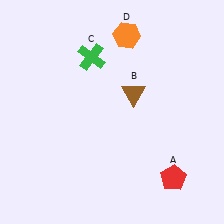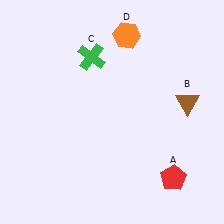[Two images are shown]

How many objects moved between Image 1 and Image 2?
1 object moved between the two images.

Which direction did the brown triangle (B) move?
The brown triangle (B) moved right.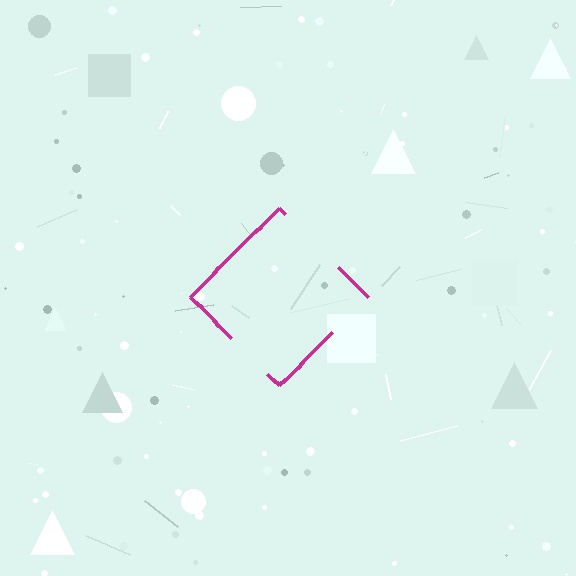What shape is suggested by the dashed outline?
The dashed outline suggests a diamond.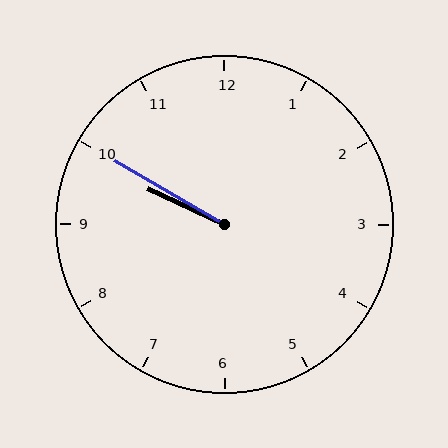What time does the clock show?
9:50.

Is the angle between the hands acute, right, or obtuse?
It is acute.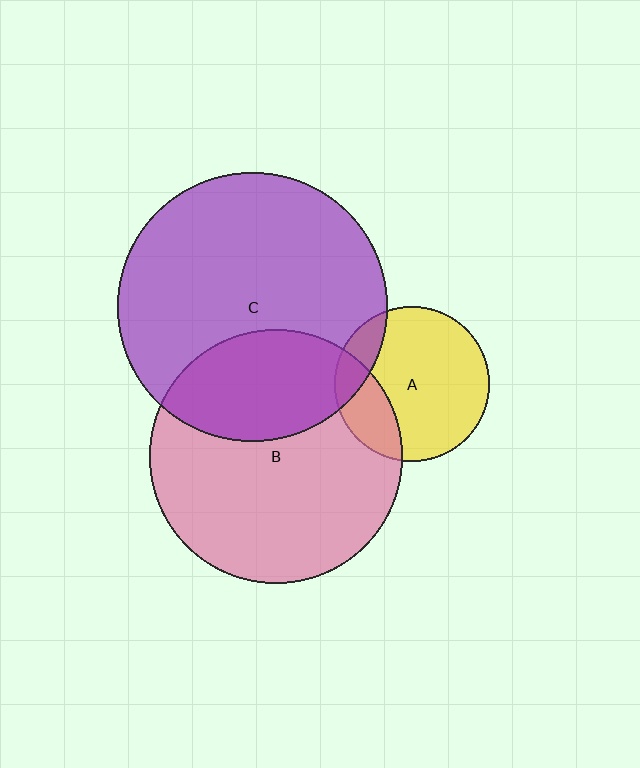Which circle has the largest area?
Circle C (purple).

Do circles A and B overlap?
Yes.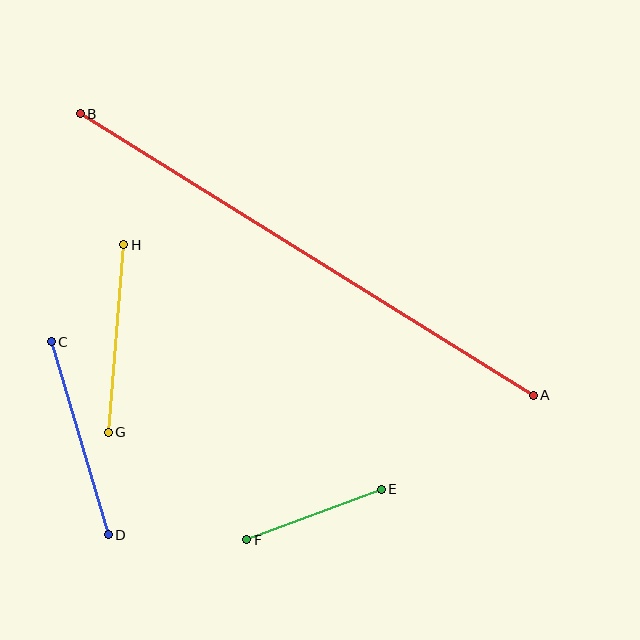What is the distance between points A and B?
The distance is approximately 534 pixels.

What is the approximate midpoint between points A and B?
The midpoint is at approximately (307, 254) pixels.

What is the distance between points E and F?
The distance is approximately 144 pixels.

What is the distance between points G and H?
The distance is approximately 188 pixels.